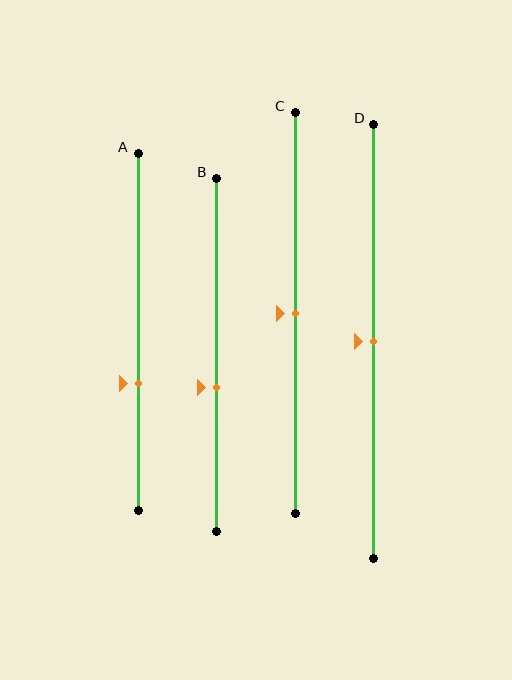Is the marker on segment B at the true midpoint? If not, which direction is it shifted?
No, the marker on segment B is shifted downward by about 9% of the segment length.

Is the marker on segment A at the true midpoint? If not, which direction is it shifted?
No, the marker on segment A is shifted downward by about 14% of the segment length.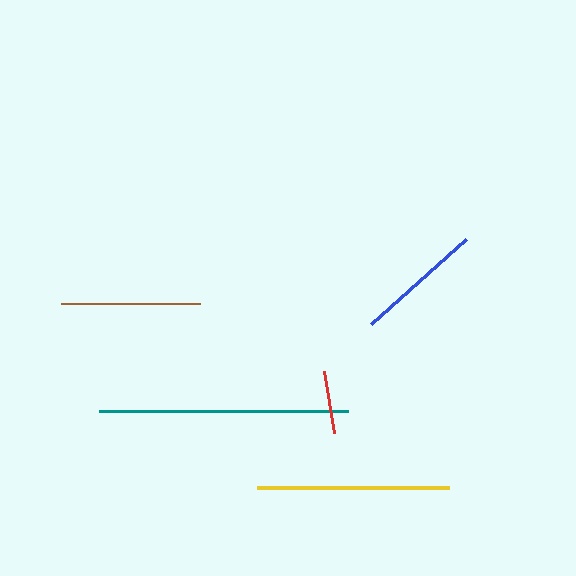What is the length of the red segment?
The red segment is approximately 63 pixels long.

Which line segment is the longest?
The teal line is the longest at approximately 250 pixels.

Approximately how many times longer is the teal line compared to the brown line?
The teal line is approximately 1.8 times the length of the brown line.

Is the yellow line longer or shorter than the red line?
The yellow line is longer than the red line.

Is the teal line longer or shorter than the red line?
The teal line is longer than the red line.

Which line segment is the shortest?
The red line is the shortest at approximately 63 pixels.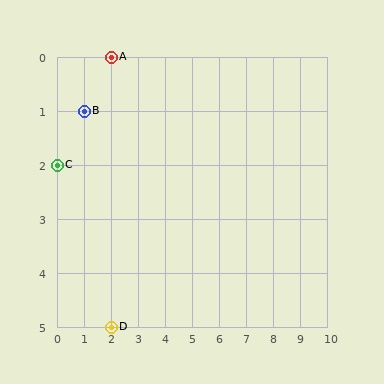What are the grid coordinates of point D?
Point D is at grid coordinates (2, 5).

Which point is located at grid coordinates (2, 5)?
Point D is at (2, 5).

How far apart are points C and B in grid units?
Points C and B are 1 column and 1 row apart (about 1.4 grid units diagonally).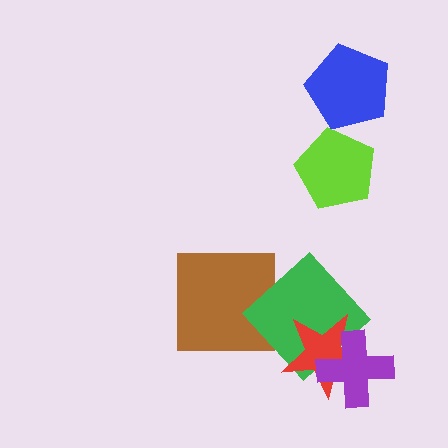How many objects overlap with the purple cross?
2 objects overlap with the purple cross.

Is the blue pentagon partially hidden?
No, no other shape covers it.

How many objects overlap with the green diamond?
3 objects overlap with the green diamond.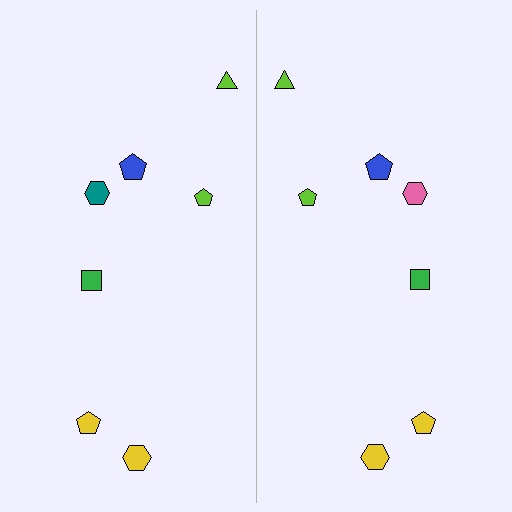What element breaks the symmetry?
The pink hexagon on the right side breaks the symmetry — its mirror counterpart is teal.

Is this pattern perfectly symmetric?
No, the pattern is not perfectly symmetric. The pink hexagon on the right side breaks the symmetry — its mirror counterpart is teal.